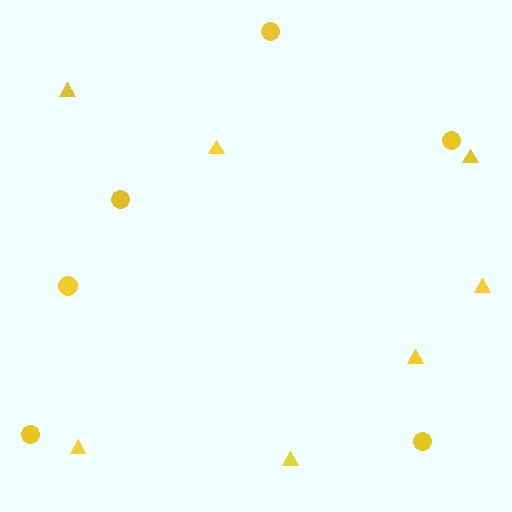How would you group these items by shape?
There are 2 groups: one group of circles (6) and one group of triangles (7).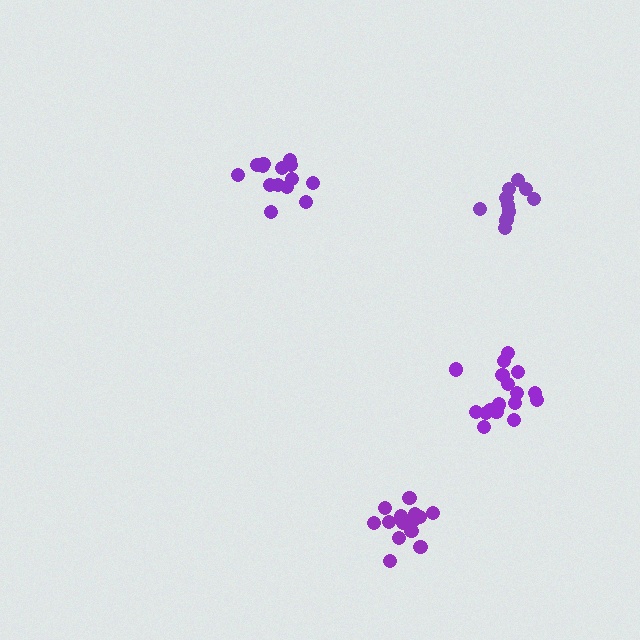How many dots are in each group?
Group 1: 14 dots, Group 2: 17 dots, Group 3: 12 dots, Group 4: 14 dots (57 total).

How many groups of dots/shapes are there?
There are 4 groups.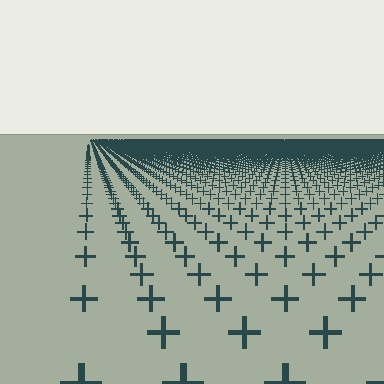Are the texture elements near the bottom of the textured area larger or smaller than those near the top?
Larger. Near the bottom, elements are closer to the viewer and appear at a bigger on-screen size.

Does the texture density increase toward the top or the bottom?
Density increases toward the top.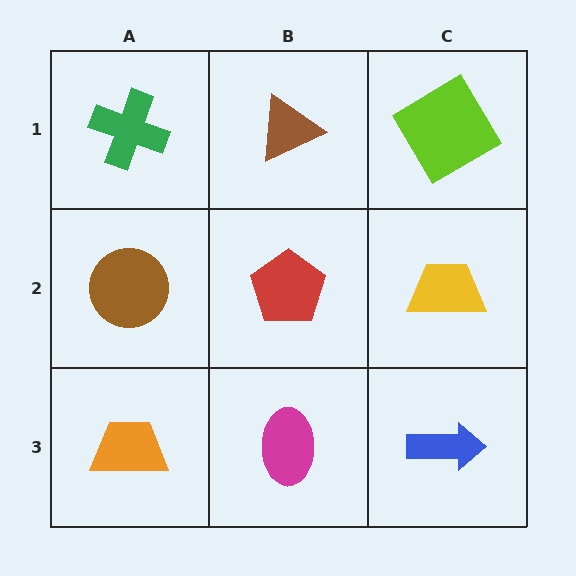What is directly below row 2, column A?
An orange trapezoid.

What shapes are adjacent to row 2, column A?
A green cross (row 1, column A), an orange trapezoid (row 3, column A), a red pentagon (row 2, column B).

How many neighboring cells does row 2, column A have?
3.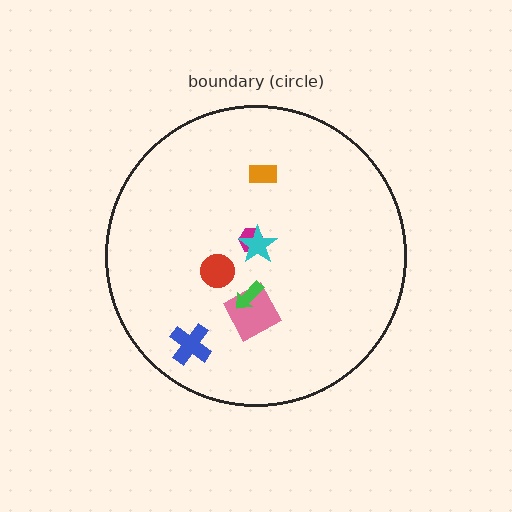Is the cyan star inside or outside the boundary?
Inside.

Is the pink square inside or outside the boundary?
Inside.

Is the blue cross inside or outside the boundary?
Inside.